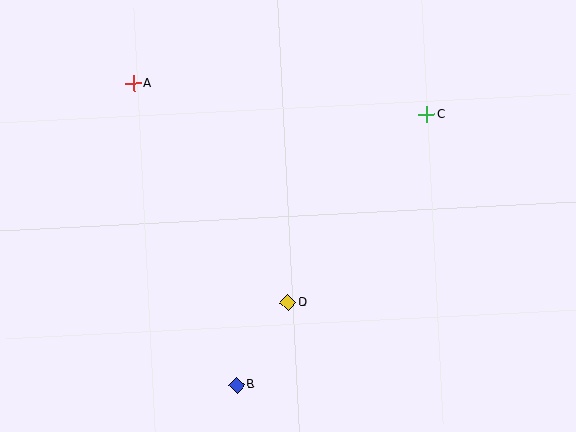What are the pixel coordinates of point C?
Point C is at (427, 115).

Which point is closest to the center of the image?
Point D at (288, 303) is closest to the center.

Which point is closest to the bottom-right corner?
Point D is closest to the bottom-right corner.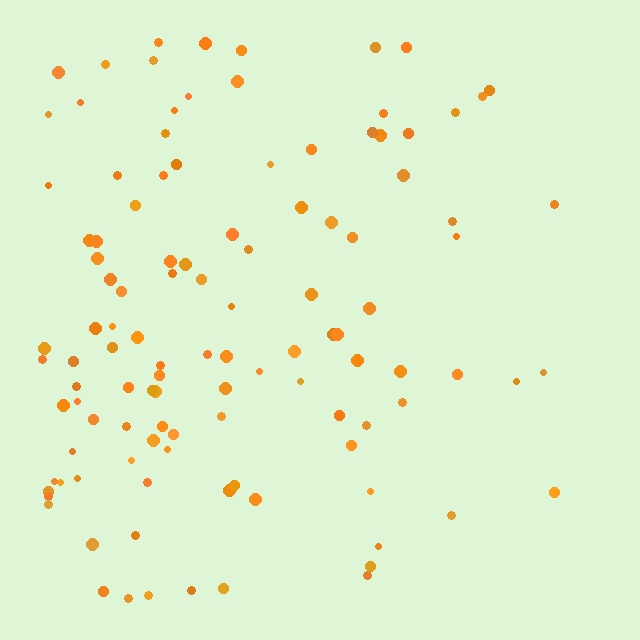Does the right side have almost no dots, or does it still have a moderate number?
Still a moderate number, just noticeably fewer than the left.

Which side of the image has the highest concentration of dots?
The left.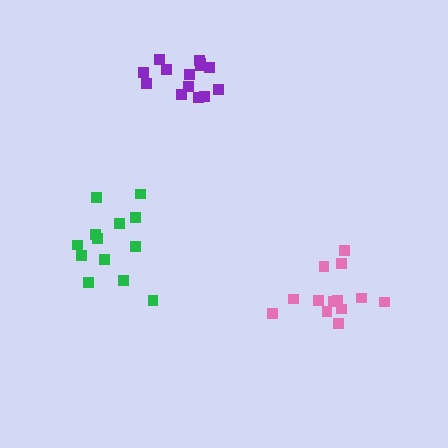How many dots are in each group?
Group 1: 14 dots, Group 2: 13 dots, Group 3: 13 dots (40 total).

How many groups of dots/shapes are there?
There are 3 groups.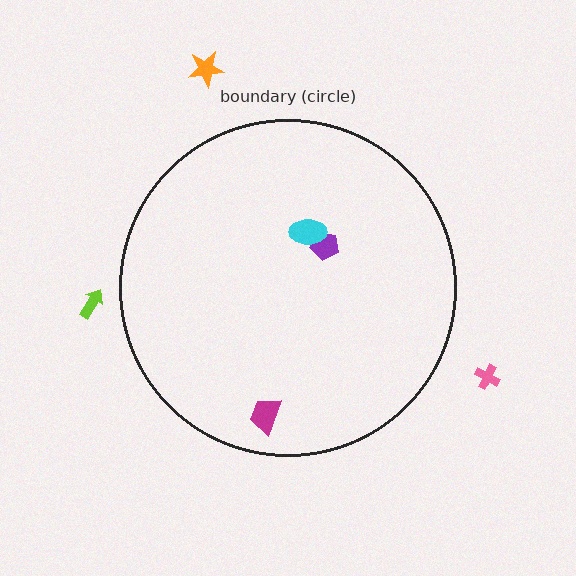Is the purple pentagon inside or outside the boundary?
Inside.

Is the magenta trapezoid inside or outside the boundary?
Inside.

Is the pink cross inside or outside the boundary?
Outside.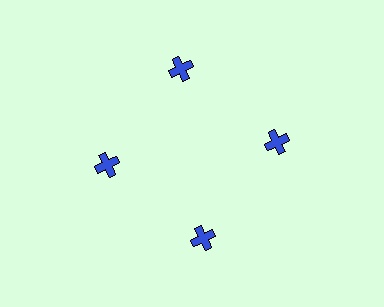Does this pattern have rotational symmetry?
Yes, this pattern has 4-fold rotational symmetry. It looks the same after rotating 90 degrees around the center.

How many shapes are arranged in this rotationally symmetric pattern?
There are 4 shapes, arranged in 4 groups of 1.